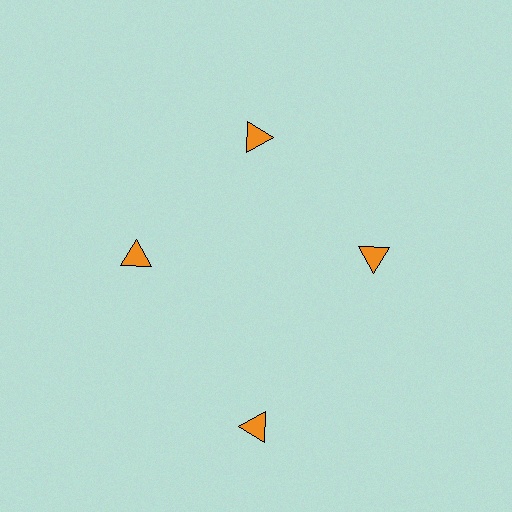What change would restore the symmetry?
The symmetry would be restored by moving it inward, back onto the ring so that all 4 triangles sit at equal angles and equal distance from the center.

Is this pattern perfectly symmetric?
No. The 4 orange triangles are arranged in a ring, but one element near the 6 o'clock position is pushed outward from the center, breaking the 4-fold rotational symmetry.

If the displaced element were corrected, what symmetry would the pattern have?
It would have 4-fold rotational symmetry — the pattern would map onto itself every 90 degrees.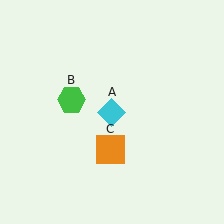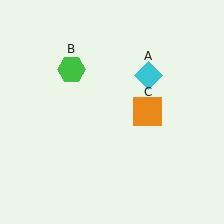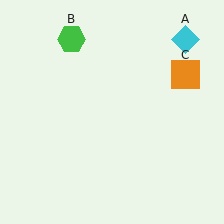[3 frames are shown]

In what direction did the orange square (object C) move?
The orange square (object C) moved up and to the right.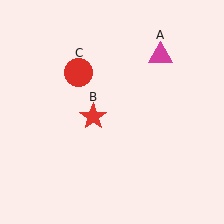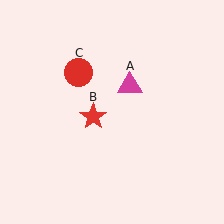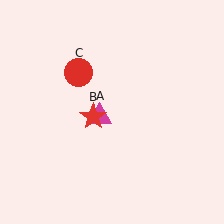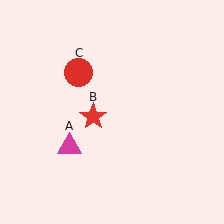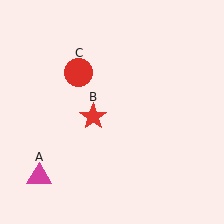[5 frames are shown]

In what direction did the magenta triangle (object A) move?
The magenta triangle (object A) moved down and to the left.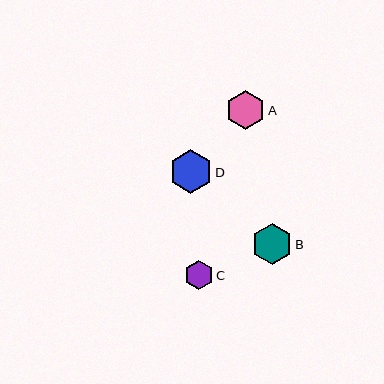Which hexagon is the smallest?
Hexagon C is the smallest with a size of approximately 29 pixels.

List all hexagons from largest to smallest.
From largest to smallest: D, B, A, C.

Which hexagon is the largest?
Hexagon D is the largest with a size of approximately 43 pixels.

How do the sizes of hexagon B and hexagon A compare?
Hexagon B and hexagon A are approximately the same size.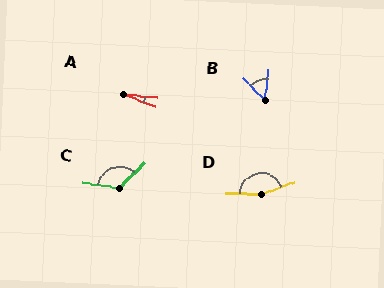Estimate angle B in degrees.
Approximately 52 degrees.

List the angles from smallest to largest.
A (16°), B (52°), C (127°), D (159°).